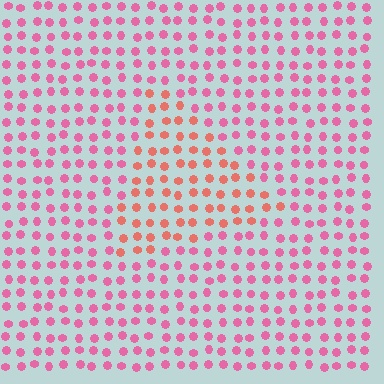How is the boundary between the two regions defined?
The boundary is defined purely by a slight shift in hue (about 34 degrees). Spacing, size, and orientation are identical on both sides.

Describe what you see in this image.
The image is filled with small pink elements in a uniform arrangement. A triangle-shaped region is visible where the elements are tinted to a slightly different hue, forming a subtle color boundary.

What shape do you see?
I see a triangle.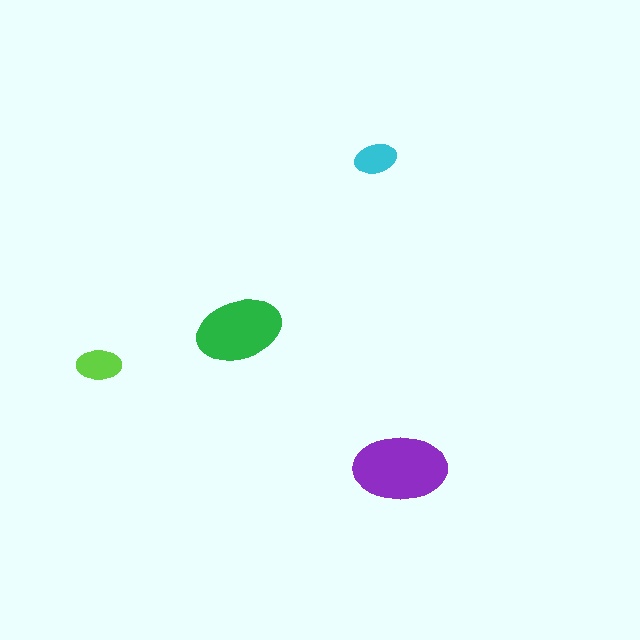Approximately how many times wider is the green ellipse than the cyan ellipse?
About 2 times wider.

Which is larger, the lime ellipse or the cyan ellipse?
The lime one.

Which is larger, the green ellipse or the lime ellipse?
The green one.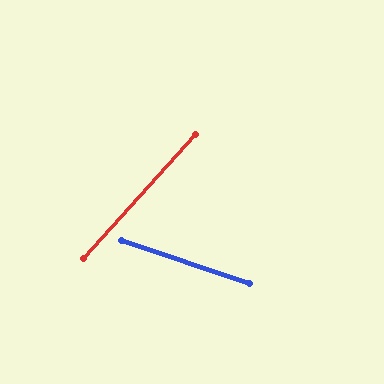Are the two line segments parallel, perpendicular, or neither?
Neither parallel nor perpendicular — they differ by about 66°.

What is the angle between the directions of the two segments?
Approximately 66 degrees.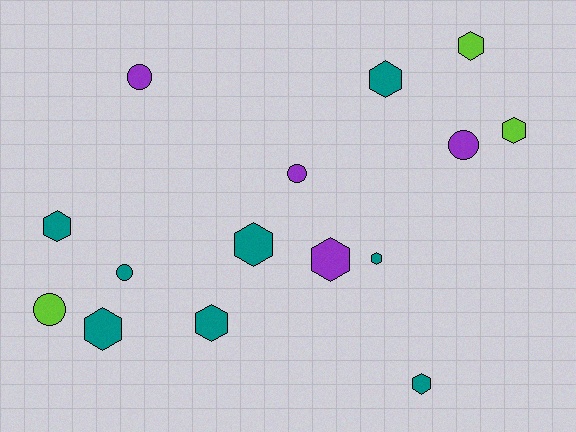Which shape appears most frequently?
Hexagon, with 10 objects.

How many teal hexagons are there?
There are 7 teal hexagons.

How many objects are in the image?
There are 15 objects.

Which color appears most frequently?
Teal, with 8 objects.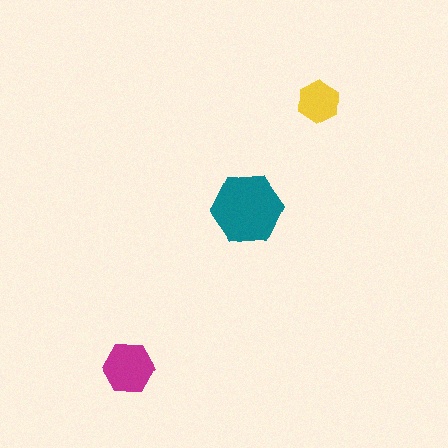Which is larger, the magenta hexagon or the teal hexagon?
The teal one.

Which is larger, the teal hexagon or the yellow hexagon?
The teal one.